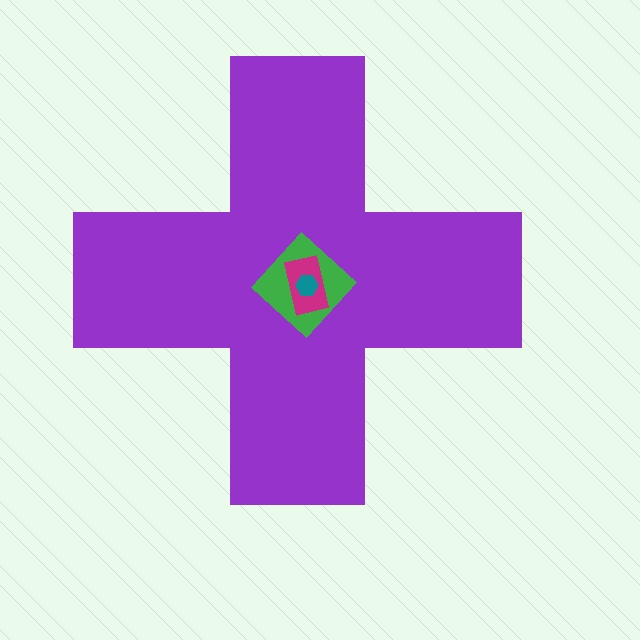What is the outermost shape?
The purple cross.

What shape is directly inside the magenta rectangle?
The teal hexagon.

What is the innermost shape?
The teal hexagon.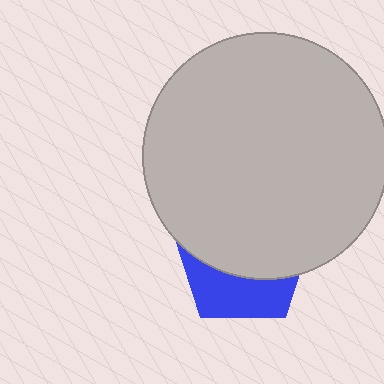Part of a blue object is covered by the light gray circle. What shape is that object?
It is a pentagon.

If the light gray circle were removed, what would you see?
You would see the complete blue pentagon.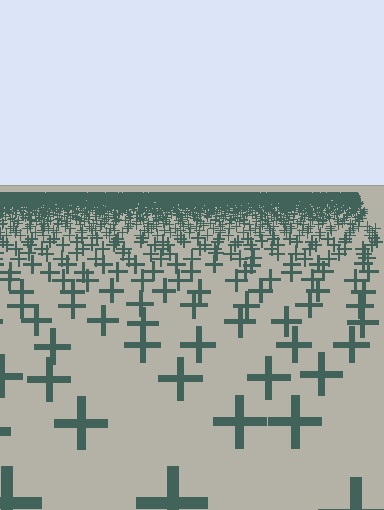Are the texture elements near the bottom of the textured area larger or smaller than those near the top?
Larger. Near the bottom, elements are closer to the viewer and appear at a bigger on-screen size.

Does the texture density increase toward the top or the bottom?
Density increases toward the top.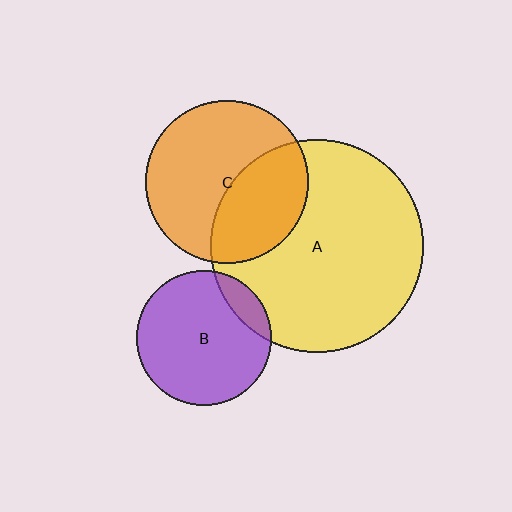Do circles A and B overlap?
Yes.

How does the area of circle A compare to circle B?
Approximately 2.5 times.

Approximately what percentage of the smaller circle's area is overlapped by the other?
Approximately 10%.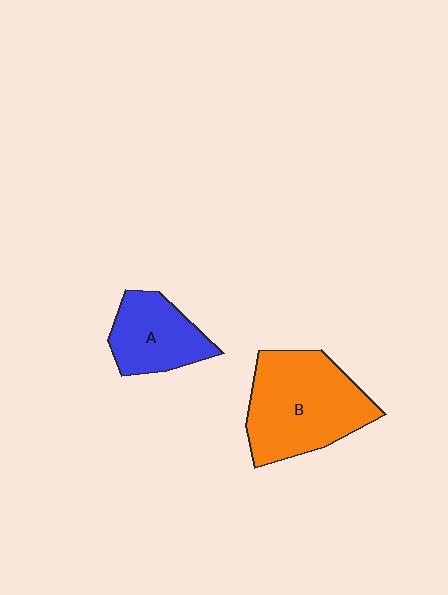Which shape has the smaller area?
Shape A (blue).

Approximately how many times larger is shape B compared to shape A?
Approximately 1.7 times.